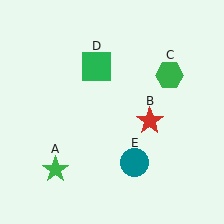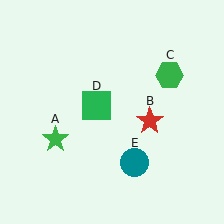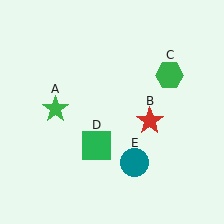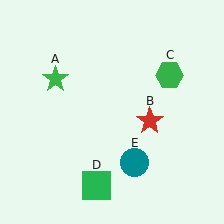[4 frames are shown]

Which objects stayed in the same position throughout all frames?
Red star (object B) and green hexagon (object C) and teal circle (object E) remained stationary.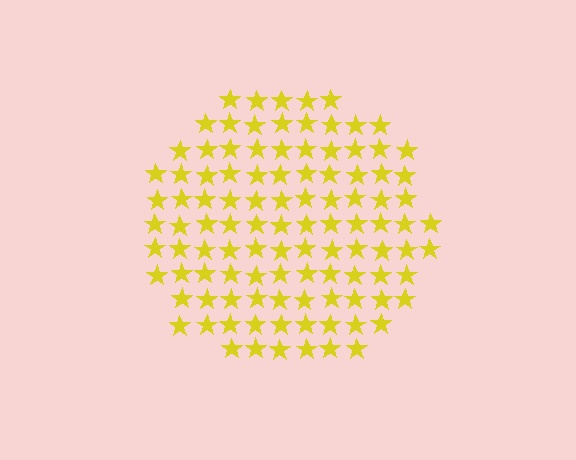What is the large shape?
The large shape is a circle.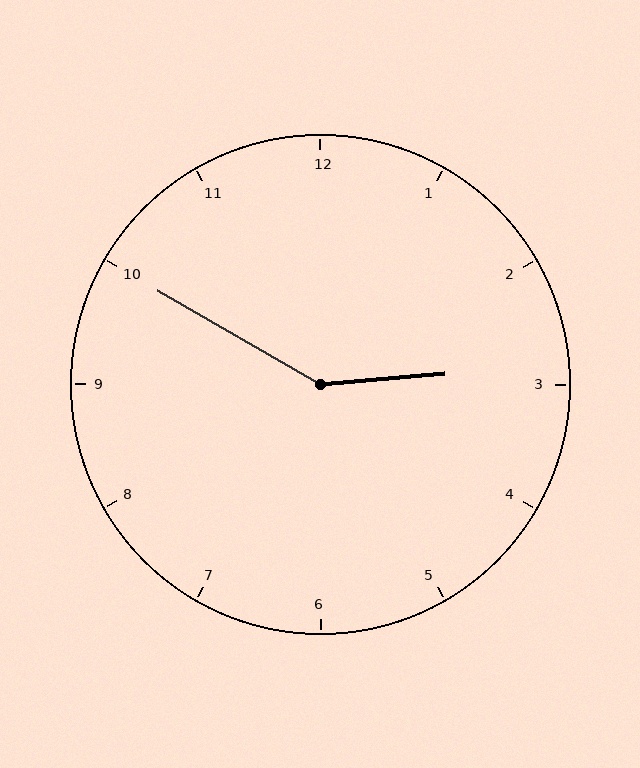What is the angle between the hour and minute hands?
Approximately 145 degrees.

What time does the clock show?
2:50.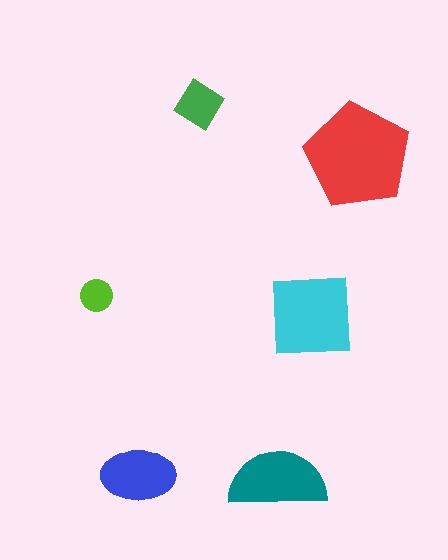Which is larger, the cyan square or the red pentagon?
The red pentagon.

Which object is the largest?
The red pentagon.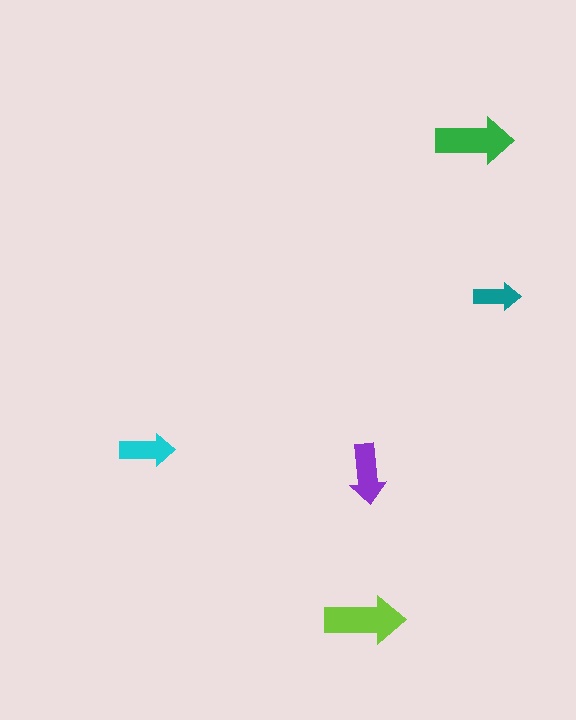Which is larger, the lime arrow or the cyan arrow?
The lime one.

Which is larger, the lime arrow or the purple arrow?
The lime one.